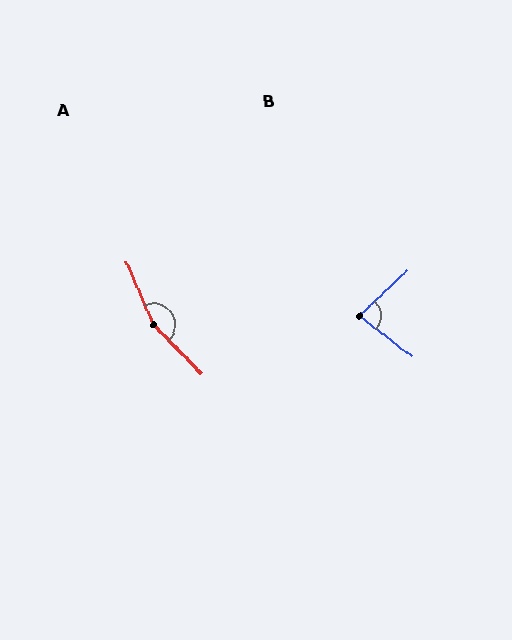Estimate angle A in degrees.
Approximately 158 degrees.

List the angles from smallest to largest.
B (80°), A (158°).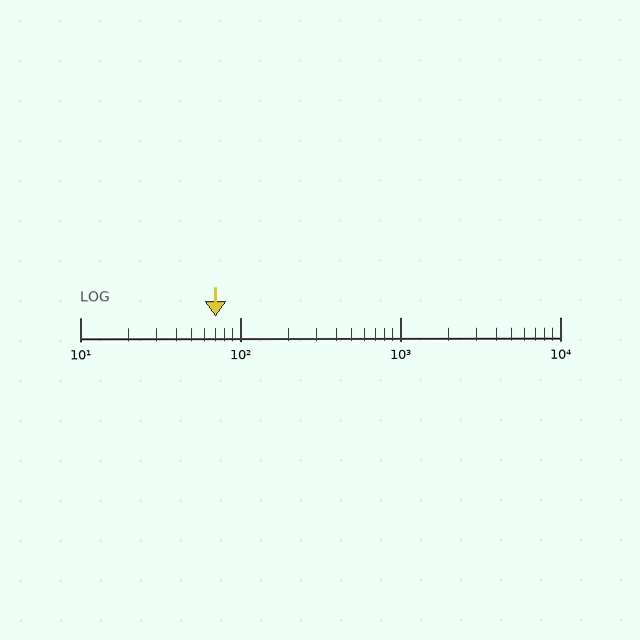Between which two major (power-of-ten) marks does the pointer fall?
The pointer is between 10 and 100.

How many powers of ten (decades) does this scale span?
The scale spans 3 decades, from 10 to 10000.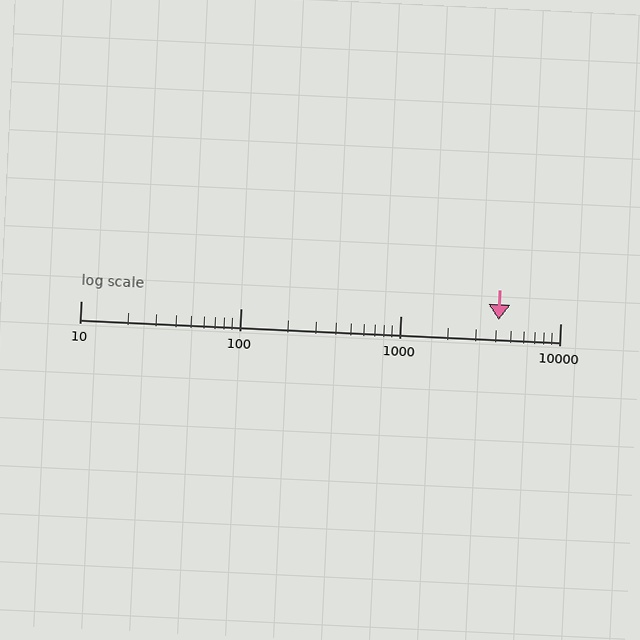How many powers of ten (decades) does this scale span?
The scale spans 3 decades, from 10 to 10000.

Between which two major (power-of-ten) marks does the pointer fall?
The pointer is between 1000 and 10000.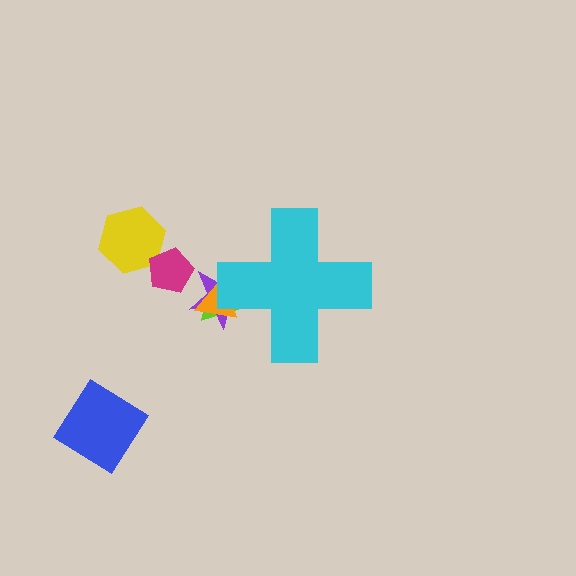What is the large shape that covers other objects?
A cyan cross.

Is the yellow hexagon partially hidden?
No, the yellow hexagon is fully visible.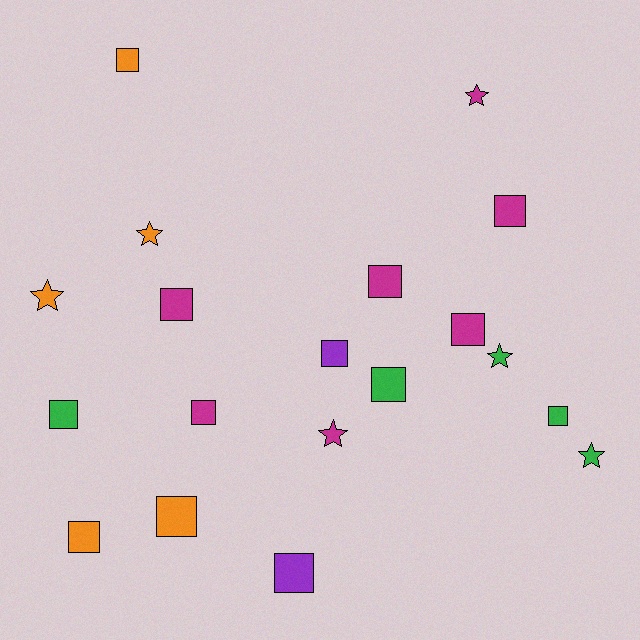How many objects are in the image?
There are 19 objects.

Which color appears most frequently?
Magenta, with 7 objects.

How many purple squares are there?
There are 2 purple squares.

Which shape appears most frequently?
Square, with 13 objects.